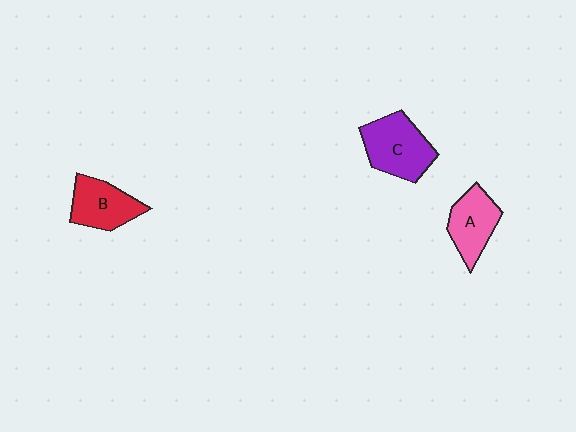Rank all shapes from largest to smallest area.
From largest to smallest: C (purple), B (red), A (pink).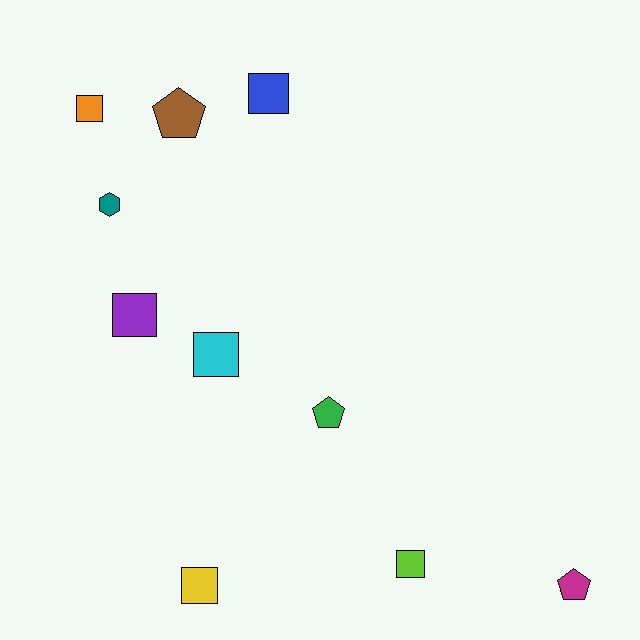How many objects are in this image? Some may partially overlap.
There are 10 objects.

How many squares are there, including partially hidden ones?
There are 6 squares.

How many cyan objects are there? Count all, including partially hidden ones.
There is 1 cyan object.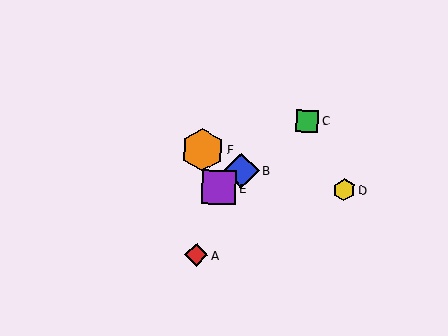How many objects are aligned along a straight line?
3 objects (B, C, E) are aligned along a straight line.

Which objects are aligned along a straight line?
Objects B, C, E are aligned along a straight line.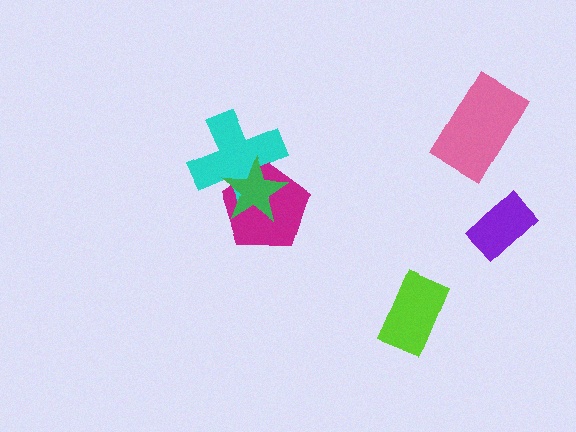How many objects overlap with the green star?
2 objects overlap with the green star.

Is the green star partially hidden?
No, no other shape covers it.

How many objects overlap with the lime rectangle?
0 objects overlap with the lime rectangle.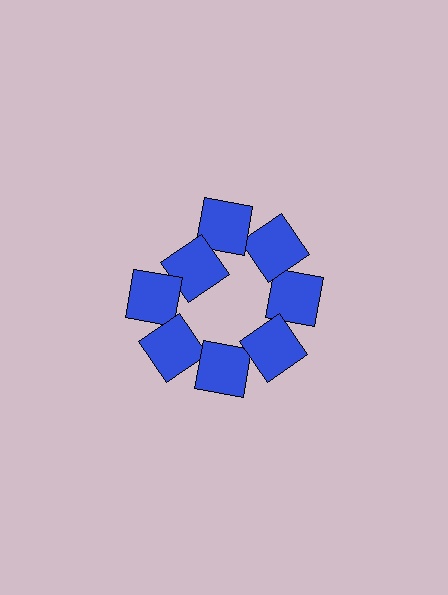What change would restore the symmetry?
The symmetry would be restored by moving it outward, back onto the ring so that all 8 squares sit at equal angles and equal distance from the center.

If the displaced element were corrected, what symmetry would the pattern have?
It would have 8-fold rotational symmetry — the pattern would map onto itself every 45 degrees.